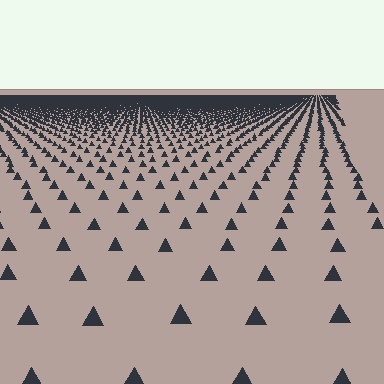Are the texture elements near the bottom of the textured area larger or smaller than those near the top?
Larger. Near the bottom, elements are closer to the viewer and appear at a bigger on-screen size.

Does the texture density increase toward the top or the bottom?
Density increases toward the top.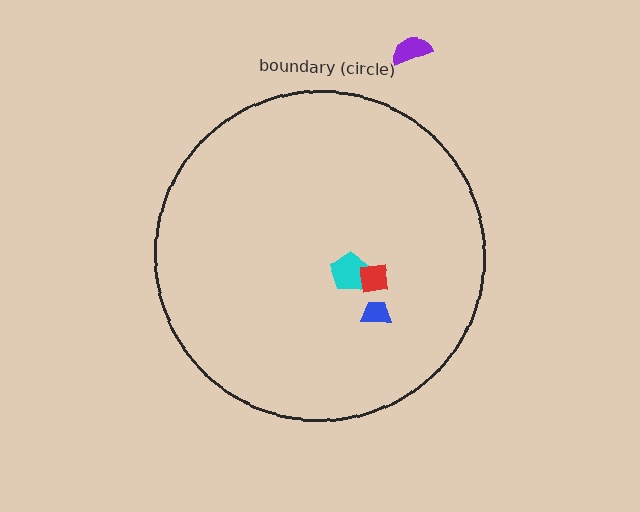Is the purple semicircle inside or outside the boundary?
Outside.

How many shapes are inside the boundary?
3 inside, 1 outside.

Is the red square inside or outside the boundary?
Inside.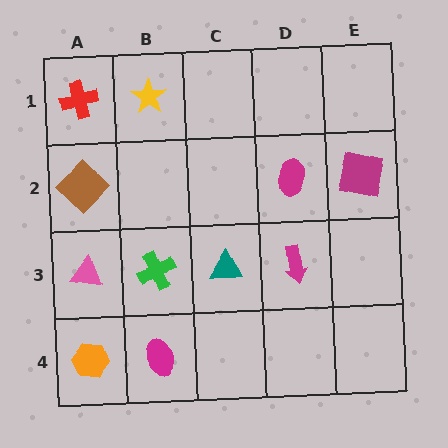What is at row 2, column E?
A magenta square.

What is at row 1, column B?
A yellow star.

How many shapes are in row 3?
4 shapes.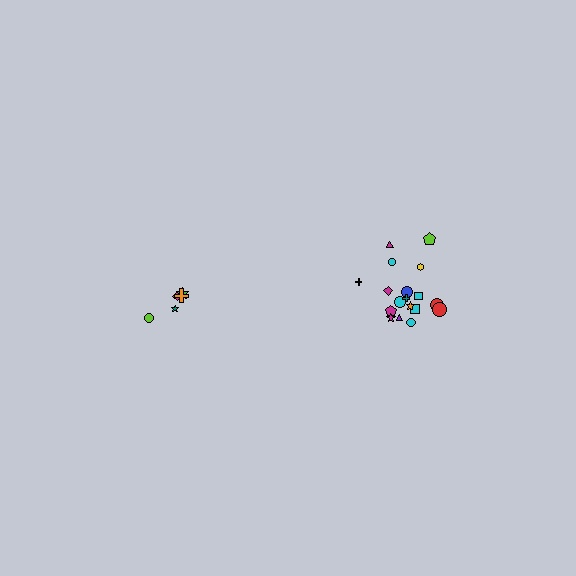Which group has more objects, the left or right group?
The right group.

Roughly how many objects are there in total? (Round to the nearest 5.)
Roughly 25 objects in total.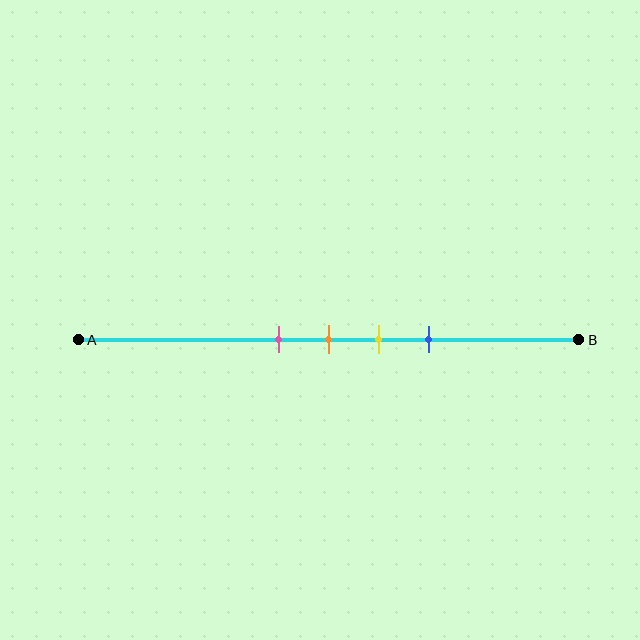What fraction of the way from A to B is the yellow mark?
The yellow mark is approximately 60% (0.6) of the way from A to B.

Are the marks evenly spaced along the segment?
Yes, the marks are approximately evenly spaced.